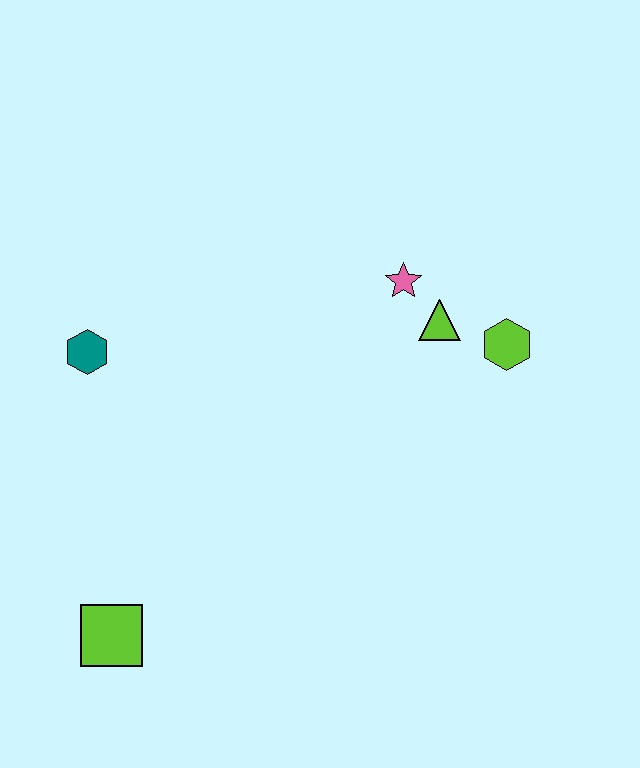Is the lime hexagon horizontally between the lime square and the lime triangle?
No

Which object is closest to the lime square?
The teal hexagon is closest to the lime square.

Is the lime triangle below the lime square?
No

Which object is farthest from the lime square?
The lime hexagon is farthest from the lime square.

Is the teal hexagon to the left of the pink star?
Yes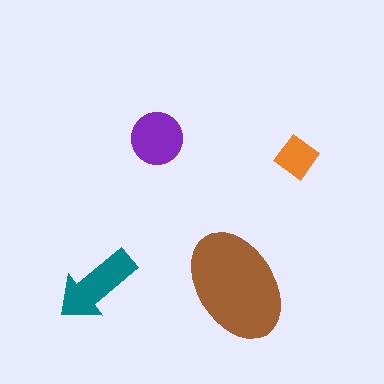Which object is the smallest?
The orange diamond.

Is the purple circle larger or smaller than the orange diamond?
Larger.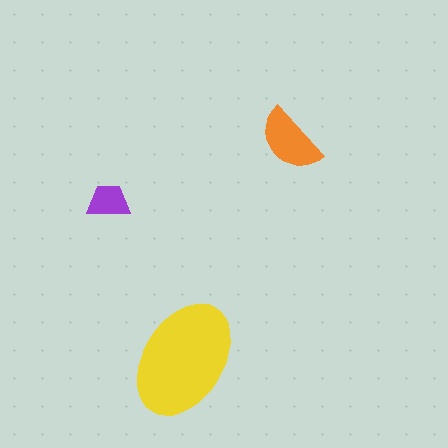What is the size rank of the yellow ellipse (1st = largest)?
1st.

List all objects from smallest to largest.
The purple trapezoid, the orange semicircle, the yellow ellipse.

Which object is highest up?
The orange semicircle is topmost.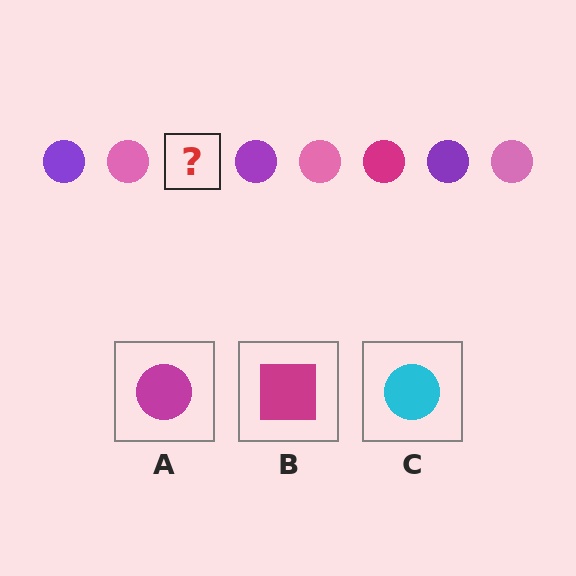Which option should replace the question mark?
Option A.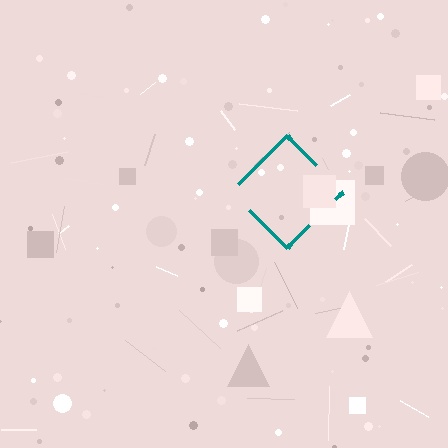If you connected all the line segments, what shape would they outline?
They would outline a diamond.